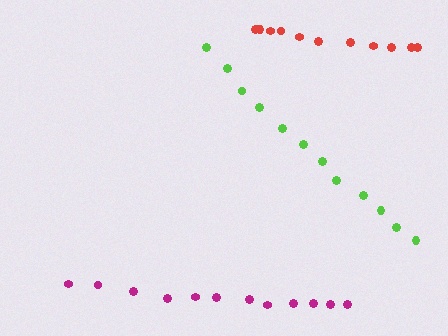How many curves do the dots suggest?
There are 3 distinct paths.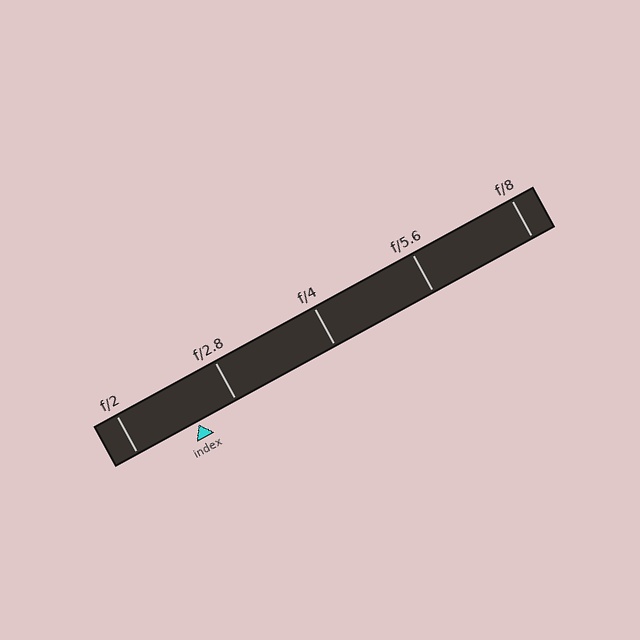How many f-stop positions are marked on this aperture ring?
There are 5 f-stop positions marked.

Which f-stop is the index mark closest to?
The index mark is closest to f/2.8.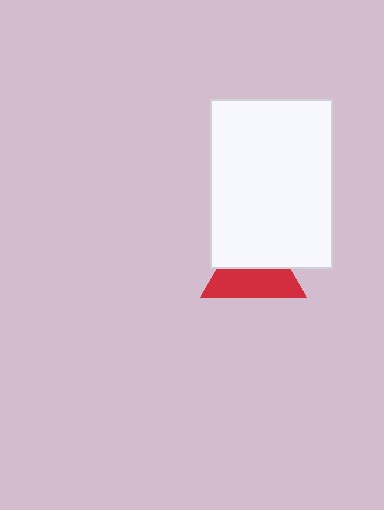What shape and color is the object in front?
The object in front is a white rectangle.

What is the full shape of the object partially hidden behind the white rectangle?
The partially hidden object is a red triangle.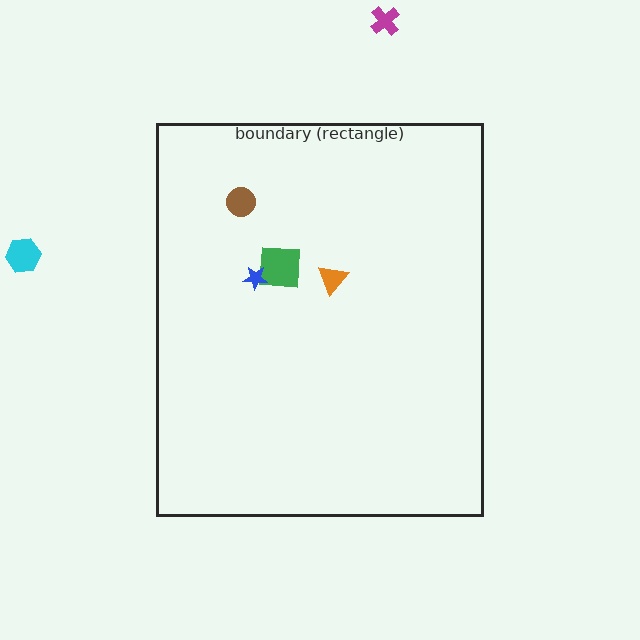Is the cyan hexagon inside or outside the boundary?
Outside.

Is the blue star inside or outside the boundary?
Inside.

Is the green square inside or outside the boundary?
Inside.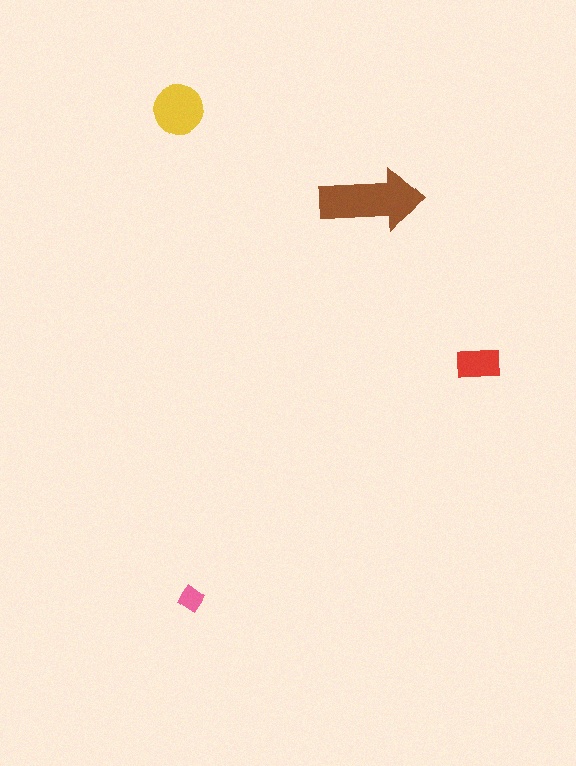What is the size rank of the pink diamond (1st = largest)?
4th.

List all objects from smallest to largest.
The pink diamond, the red rectangle, the yellow circle, the brown arrow.